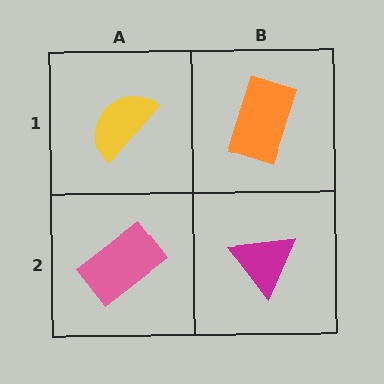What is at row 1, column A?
A yellow semicircle.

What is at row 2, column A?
A pink rectangle.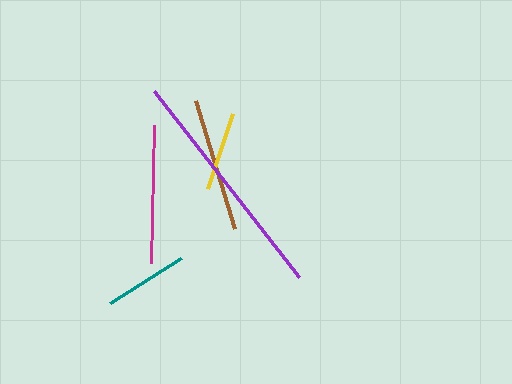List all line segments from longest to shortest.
From longest to shortest: purple, magenta, brown, teal, yellow.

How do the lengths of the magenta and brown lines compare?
The magenta and brown lines are approximately the same length.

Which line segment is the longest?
The purple line is the longest at approximately 235 pixels.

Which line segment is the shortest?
The yellow line is the shortest at approximately 79 pixels.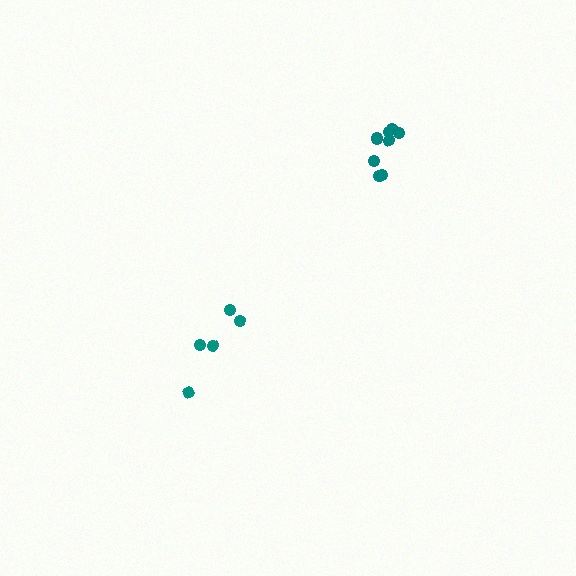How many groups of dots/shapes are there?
There are 2 groups.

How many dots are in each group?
Group 1: 5 dots, Group 2: 8 dots (13 total).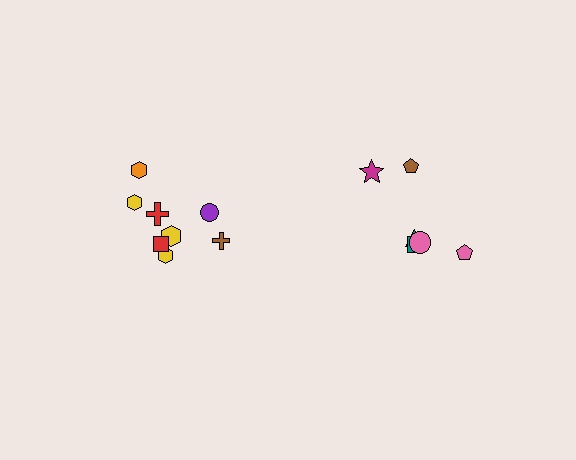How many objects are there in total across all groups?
There are 14 objects.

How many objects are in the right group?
There are 6 objects.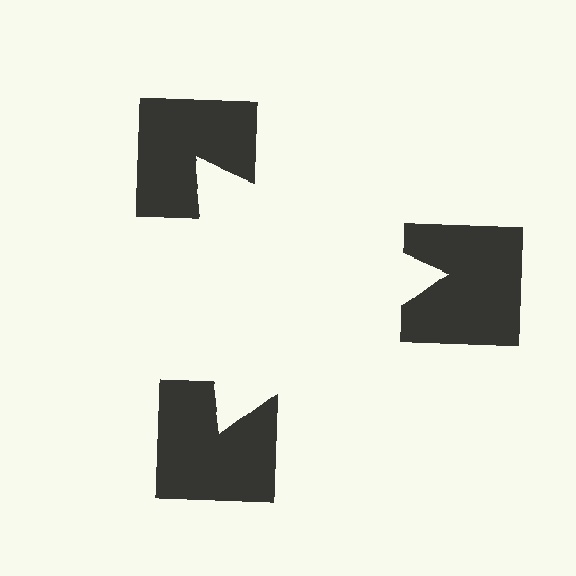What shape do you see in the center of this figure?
An illusory triangle — its edges are inferred from the aligned wedge cuts in the notched squares, not physically drawn.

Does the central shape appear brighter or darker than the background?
It typically appears slightly brighter than the background, even though no actual brightness change is drawn.